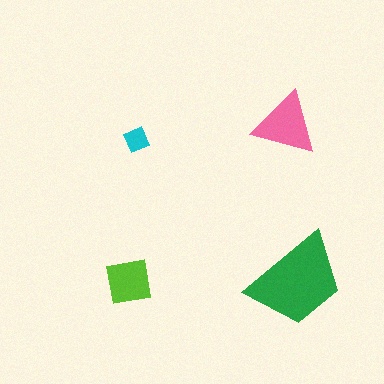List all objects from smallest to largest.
The cyan diamond, the lime square, the pink triangle, the green trapezoid.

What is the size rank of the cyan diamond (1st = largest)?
4th.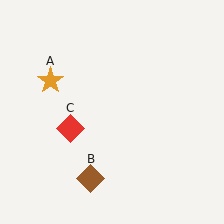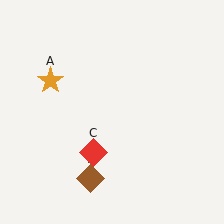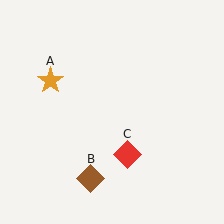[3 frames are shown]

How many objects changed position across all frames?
1 object changed position: red diamond (object C).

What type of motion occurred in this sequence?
The red diamond (object C) rotated counterclockwise around the center of the scene.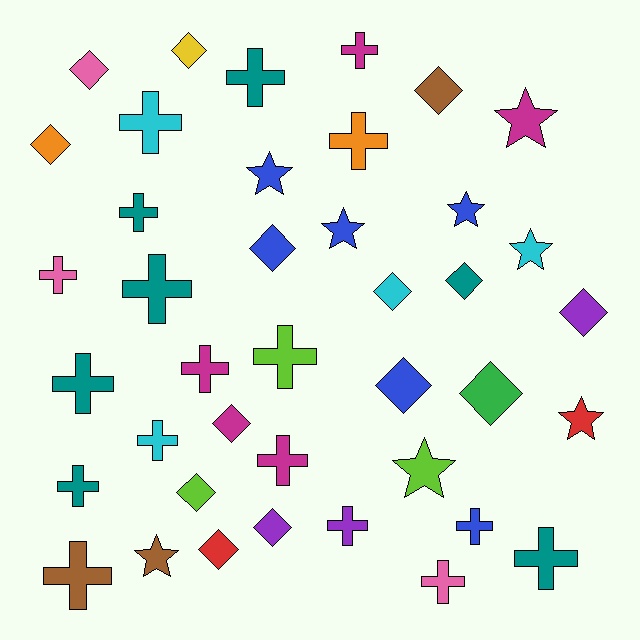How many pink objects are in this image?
There are 3 pink objects.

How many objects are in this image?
There are 40 objects.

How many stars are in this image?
There are 8 stars.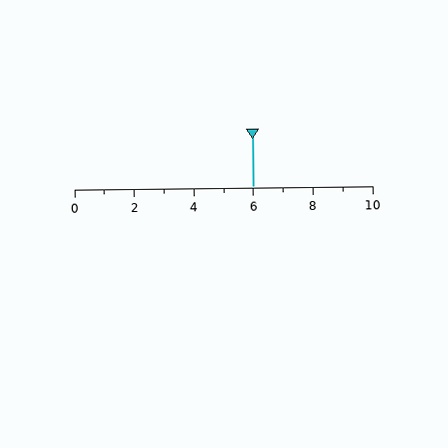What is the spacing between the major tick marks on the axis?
The major ticks are spaced 2 apart.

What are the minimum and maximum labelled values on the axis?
The axis runs from 0 to 10.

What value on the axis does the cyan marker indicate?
The marker indicates approximately 6.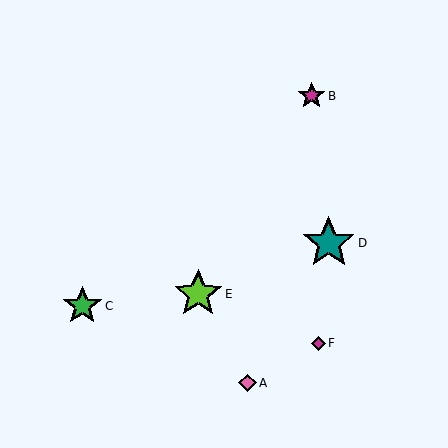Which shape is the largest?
The teal star (labeled D) is the largest.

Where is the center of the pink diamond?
The center of the pink diamond is at (247, 383).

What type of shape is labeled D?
Shape D is a teal star.